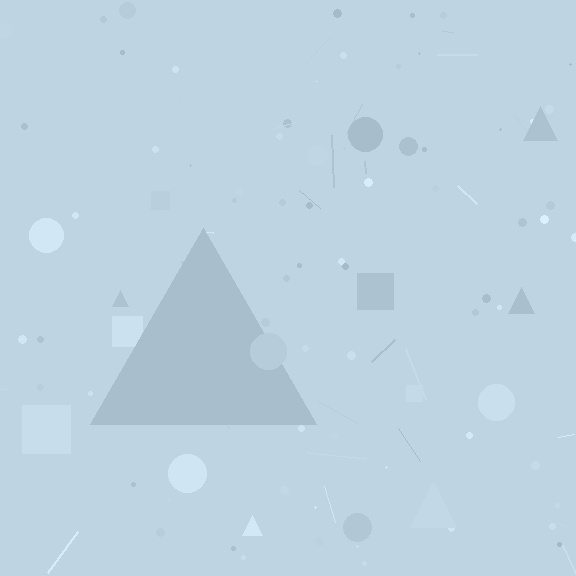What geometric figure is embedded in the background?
A triangle is embedded in the background.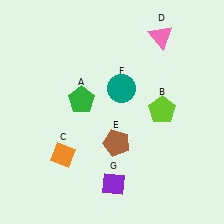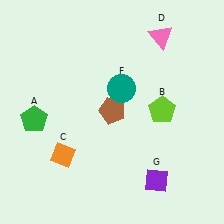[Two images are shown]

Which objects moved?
The objects that moved are: the green pentagon (A), the brown pentagon (E), the purple diamond (G).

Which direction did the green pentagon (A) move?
The green pentagon (A) moved left.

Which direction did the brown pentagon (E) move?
The brown pentagon (E) moved up.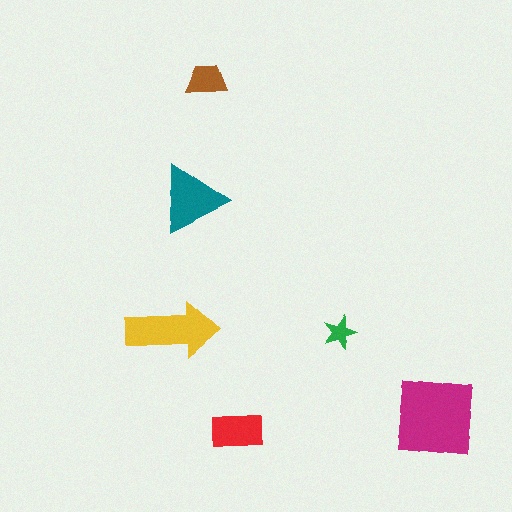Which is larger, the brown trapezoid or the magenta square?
The magenta square.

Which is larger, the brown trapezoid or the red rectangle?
The red rectangle.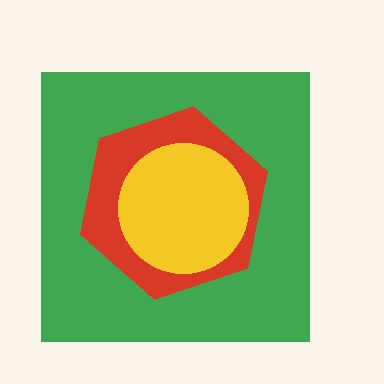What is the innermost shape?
The yellow circle.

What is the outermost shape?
The green square.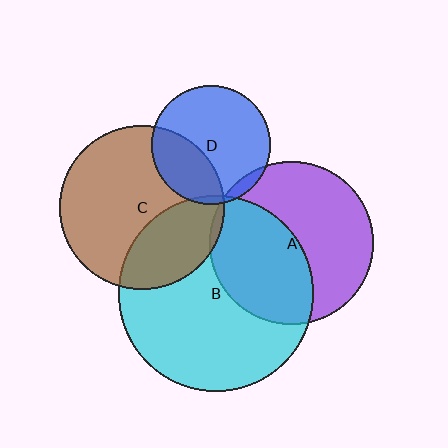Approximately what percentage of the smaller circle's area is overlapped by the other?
Approximately 5%.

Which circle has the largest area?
Circle B (cyan).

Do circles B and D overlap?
Yes.